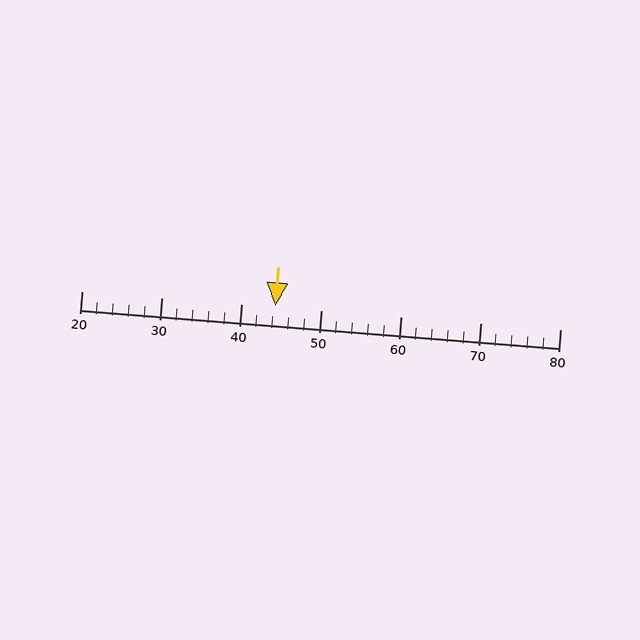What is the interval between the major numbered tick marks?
The major tick marks are spaced 10 units apart.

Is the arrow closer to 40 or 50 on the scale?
The arrow is closer to 40.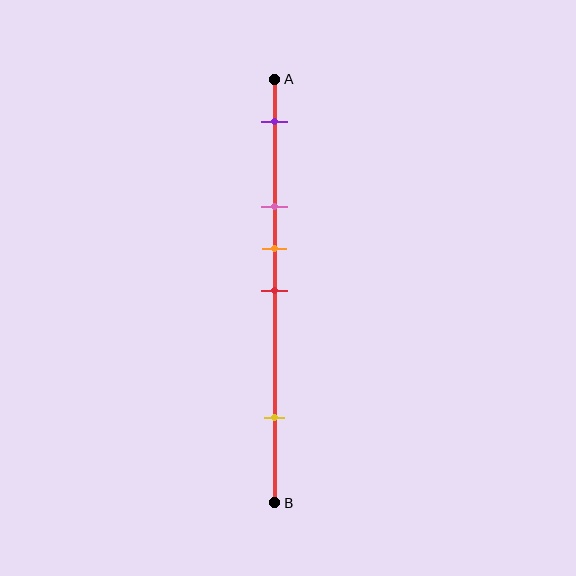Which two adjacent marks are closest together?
The orange and red marks are the closest adjacent pair.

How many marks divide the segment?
There are 5 marks dividing the segment.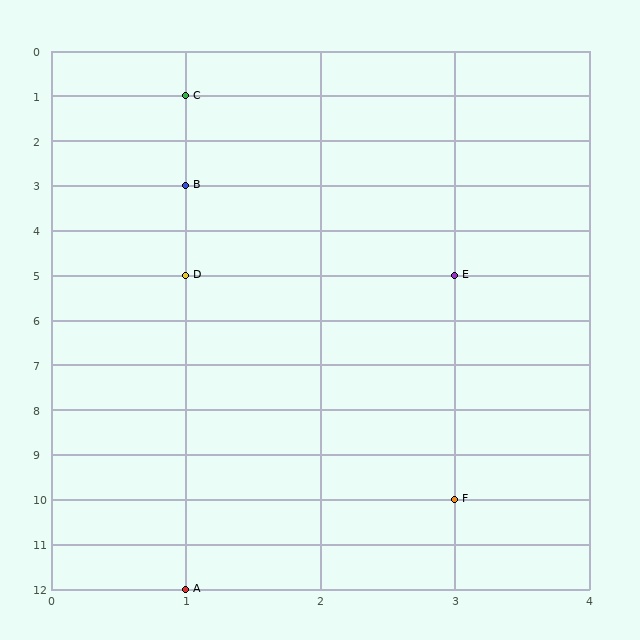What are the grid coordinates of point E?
Point E is at grid coordinates (3, 5).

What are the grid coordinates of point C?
Point C is at grid coordinates (1, 1).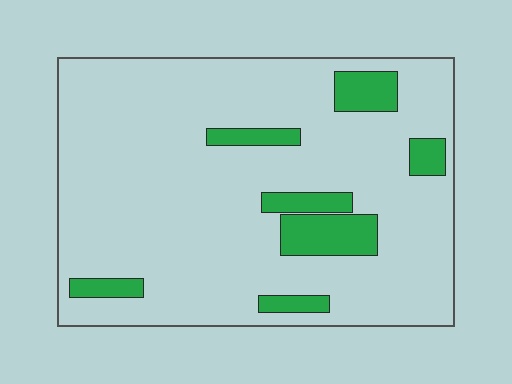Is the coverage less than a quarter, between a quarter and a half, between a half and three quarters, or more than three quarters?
Less than a quarter.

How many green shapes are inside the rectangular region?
7.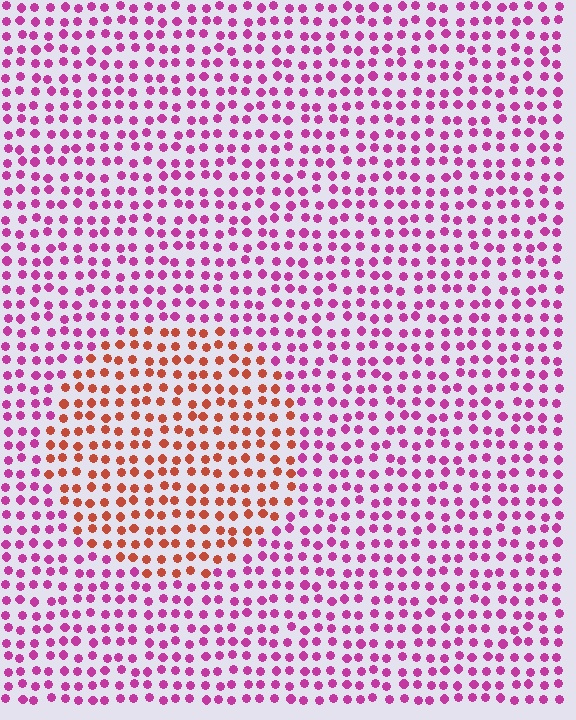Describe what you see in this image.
The image is filled with small magenta elements in a uniform arrangement. A circle-shaped region is visible where the elements are tinted to a slightly different hue, forming a subtle color boundary.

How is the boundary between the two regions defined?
The boundary is defined purely by a slight shift in hue (about 54 degrees). Spacing, size, and orientation are identical on both sides.